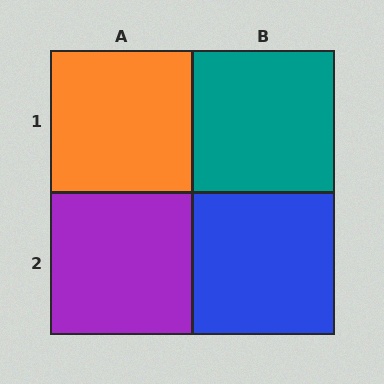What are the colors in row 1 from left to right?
Orange, teal.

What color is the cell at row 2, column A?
Purple.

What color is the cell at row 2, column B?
Blue.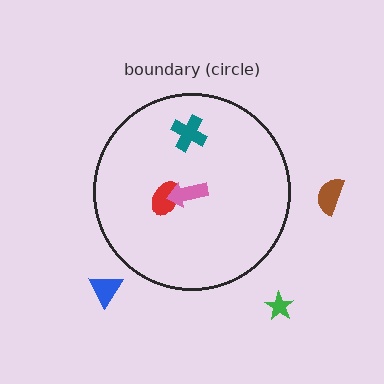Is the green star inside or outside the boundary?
Outside.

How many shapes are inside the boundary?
3 inside, 3 outside.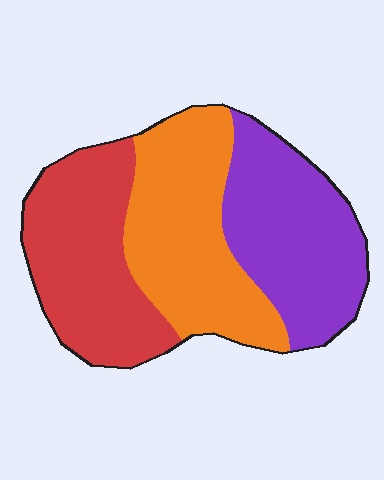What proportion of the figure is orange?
Orange takes up between a quarter and a half of the figure.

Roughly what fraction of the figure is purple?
Purple covers about 30% of the figure.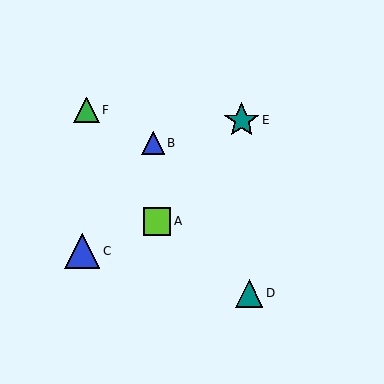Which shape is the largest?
The blue triangle (labeled C) is the largest.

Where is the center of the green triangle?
The center of the green triangle is at (86, 110).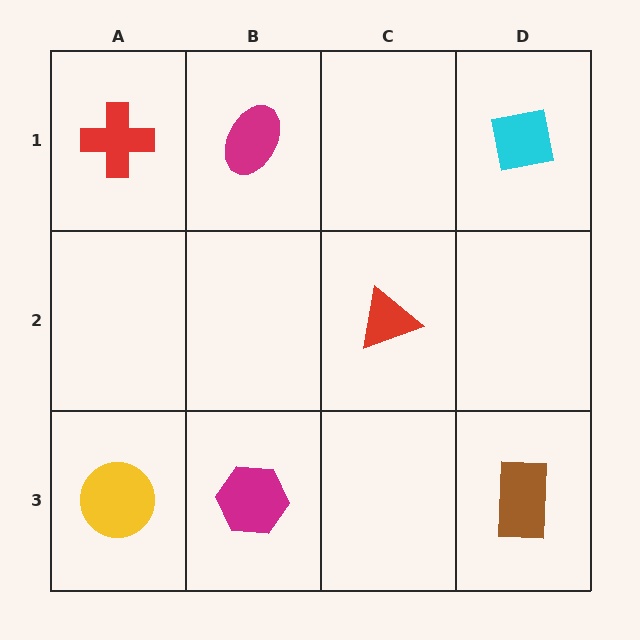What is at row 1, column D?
A cyan square.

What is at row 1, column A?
A red cross.